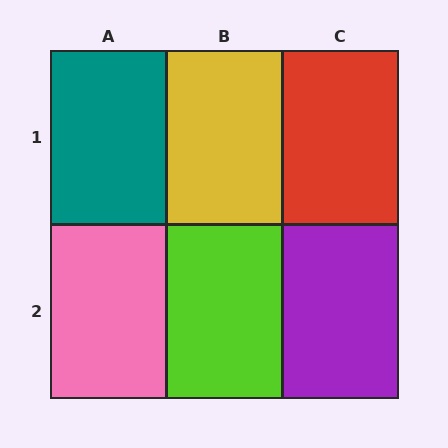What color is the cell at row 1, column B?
Yellow.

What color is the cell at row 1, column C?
Red.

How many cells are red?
1 cell is red.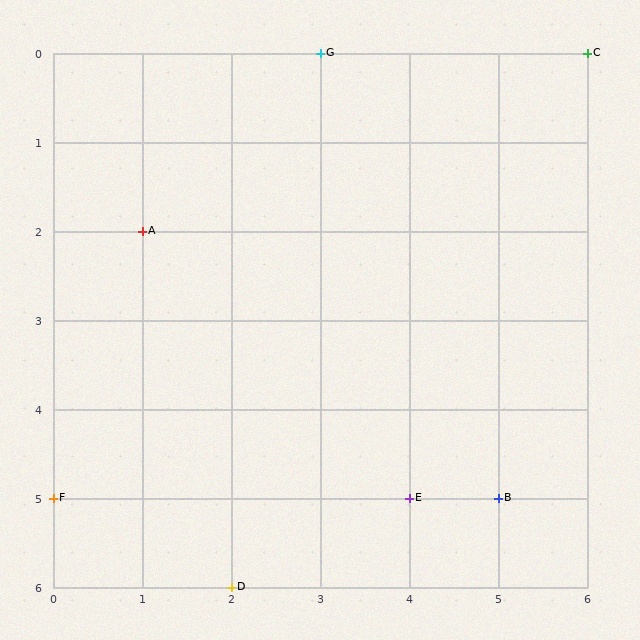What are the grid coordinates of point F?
Point F is at grid coordinates (0, 5).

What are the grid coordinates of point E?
Point E is at grid coordinates (4, 5).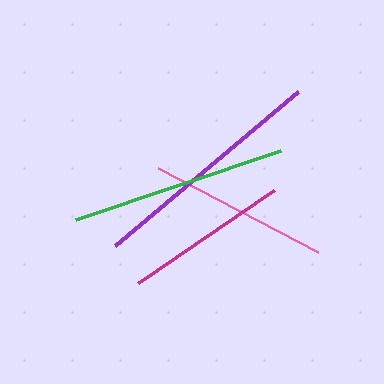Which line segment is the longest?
The purple line is the longest at approximately 239 pixels.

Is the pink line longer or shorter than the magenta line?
The pink line is longer than the magenta line.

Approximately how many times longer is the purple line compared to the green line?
The purple line is approximately 1.1 times the length of the green line.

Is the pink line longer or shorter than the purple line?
The purple line is longer than the pink line.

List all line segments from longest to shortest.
From longest to shortest: purple, green, pink, magenta.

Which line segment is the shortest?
The magenta line is the shortest at approximately 164 pixels.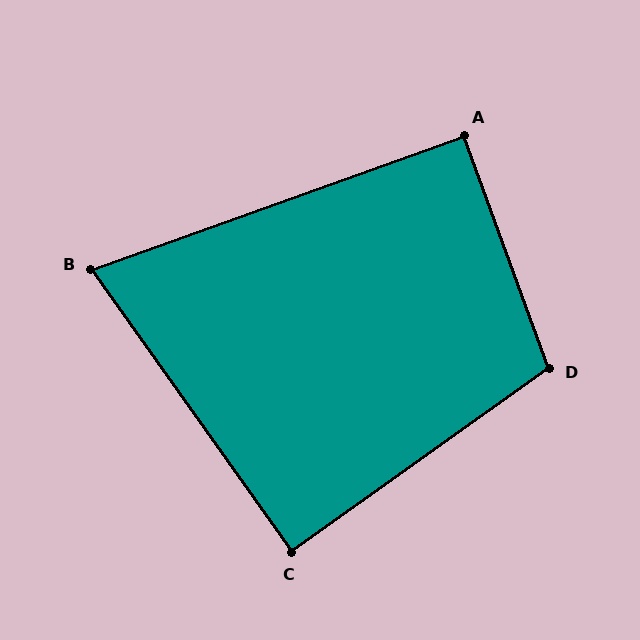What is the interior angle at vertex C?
Approximately 90 degrees (approximately right).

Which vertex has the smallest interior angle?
B, at approximately 74 degrees.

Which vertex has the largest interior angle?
D, at approximately 106 degrees.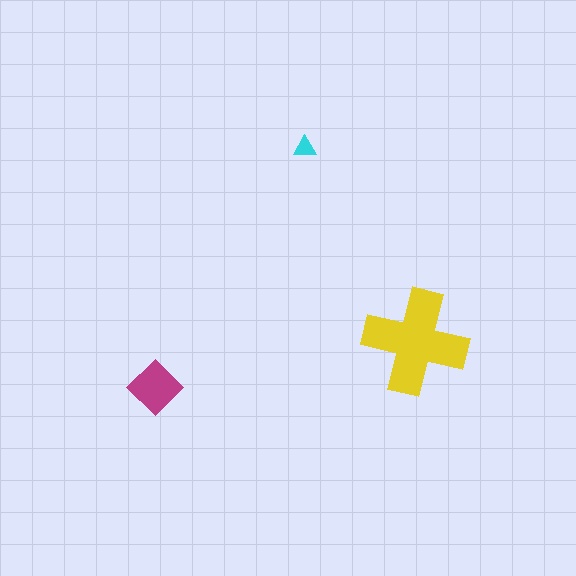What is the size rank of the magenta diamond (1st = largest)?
2nd.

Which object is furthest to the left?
The magenta diamond is leftmost.